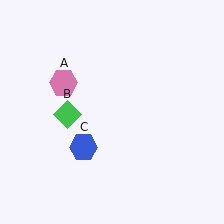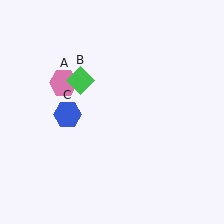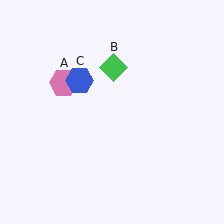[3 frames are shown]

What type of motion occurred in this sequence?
The green diamond (object B), blue hexagon (object C) rotated clockwise around the center of the scene.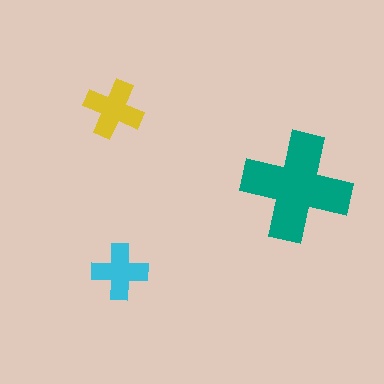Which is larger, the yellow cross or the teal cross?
The teal one.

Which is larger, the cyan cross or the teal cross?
The teal one.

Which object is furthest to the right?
The teal cross is rightmost.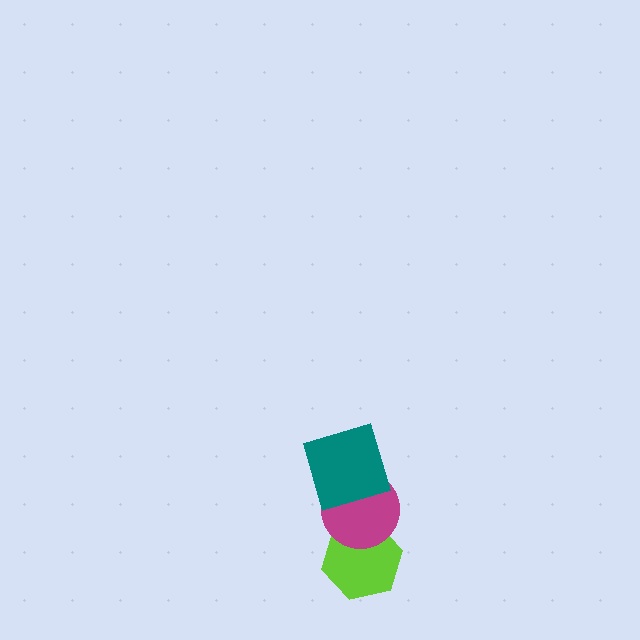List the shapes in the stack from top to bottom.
From top to bottom: the teal square, the magenta circle, the lime hexagon.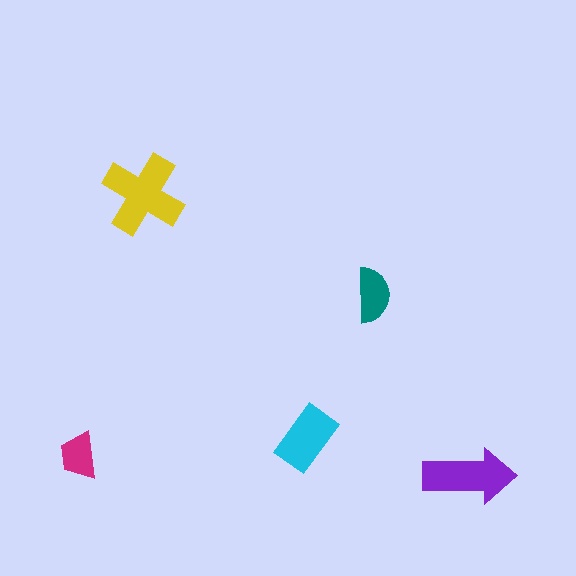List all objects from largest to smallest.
The yellow cross, the purple arrow, the cyan rectangle, the teal semicircle, the magenta trapezoid.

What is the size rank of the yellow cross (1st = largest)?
1st.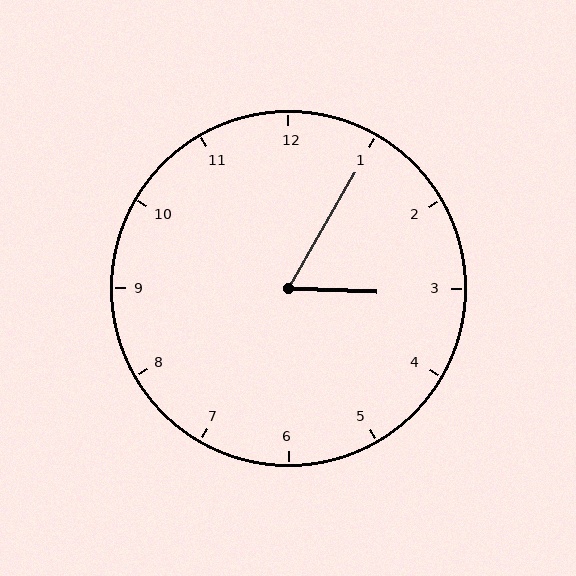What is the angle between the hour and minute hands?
Approximately 62 degrees.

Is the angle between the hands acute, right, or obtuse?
It is acute.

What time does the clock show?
3:05.